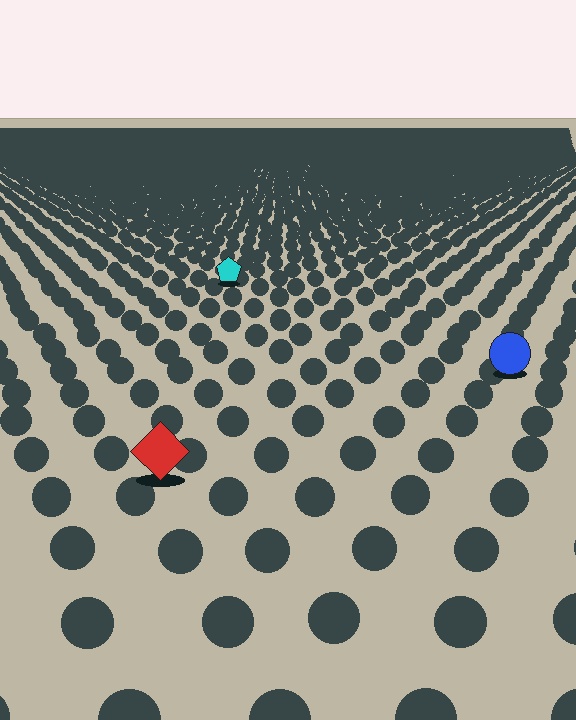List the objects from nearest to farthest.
From nearest to farthest: the red diamond, the blue circle, the cyan pentagon.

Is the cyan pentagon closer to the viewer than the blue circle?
No. The blue circle is closer — you can tell from the texture gradient: the ground texture is coarser near it.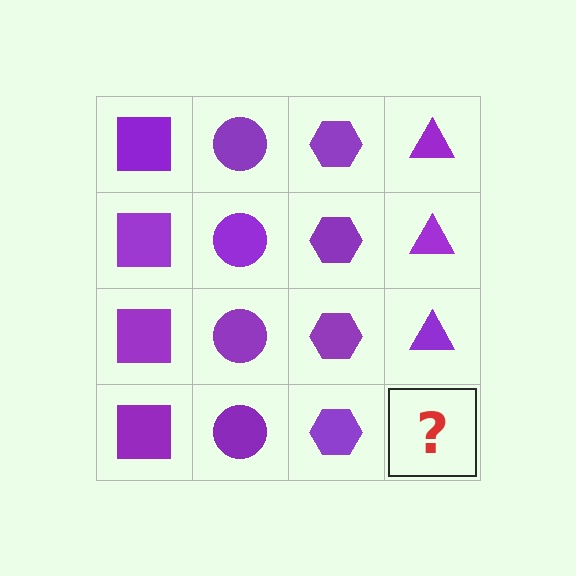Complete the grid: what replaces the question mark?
The question mark should be replaced with a purple triangle.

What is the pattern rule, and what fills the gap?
The rule is that each column has a consistent shape. The gap should be filled with a purple triangle.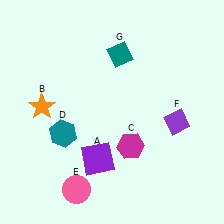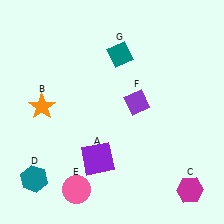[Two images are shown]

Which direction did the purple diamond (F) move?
The purple diamond (F) moved left.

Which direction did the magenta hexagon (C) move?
The magenta hexagon (C) moved right.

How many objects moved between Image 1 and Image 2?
3 objects moved between the two images.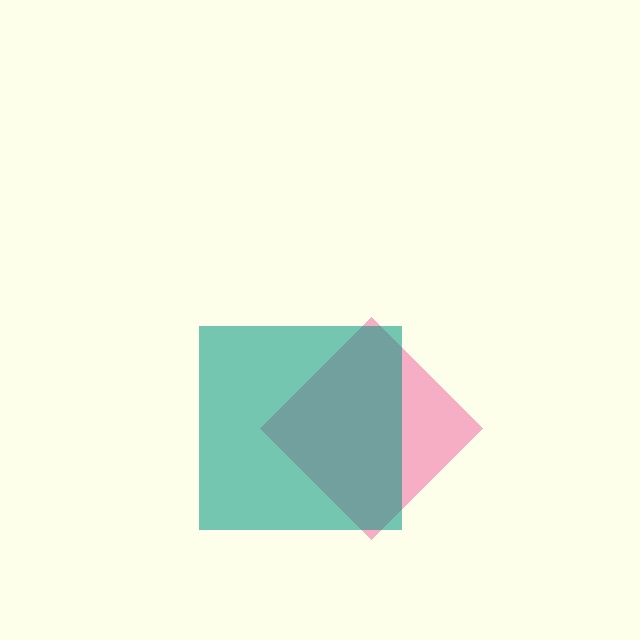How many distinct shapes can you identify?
There are 2 distinct shapes: a pink diamond, a teal square.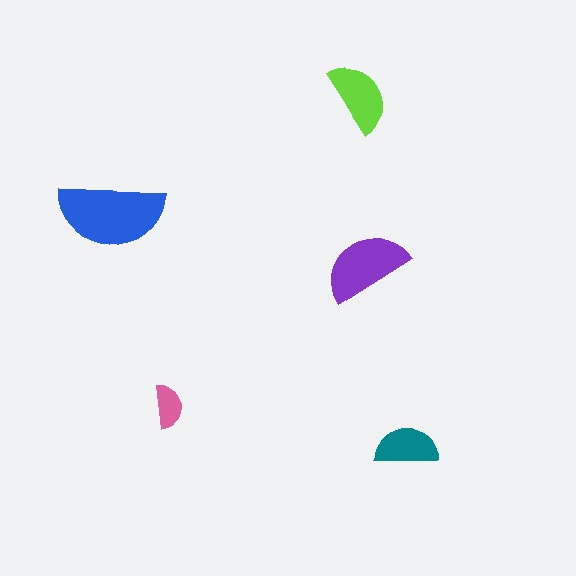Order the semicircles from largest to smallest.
the blue one, the purple one, the lime one, the teal one, the pink one.